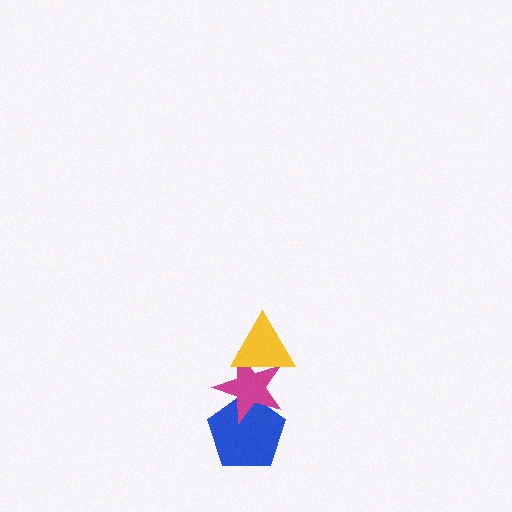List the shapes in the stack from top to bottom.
From top to bottom: the yellow triangle, the magenta star, the blue pentagon.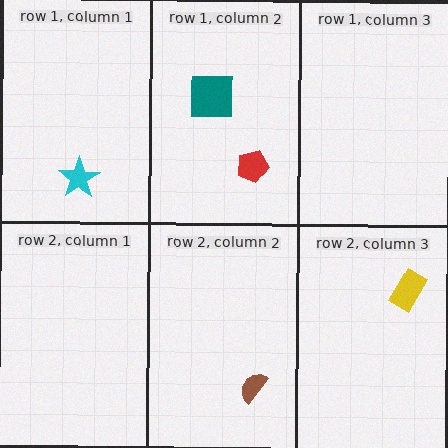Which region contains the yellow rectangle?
The row 2, column 3 region.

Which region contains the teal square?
The row 1, column 2 region.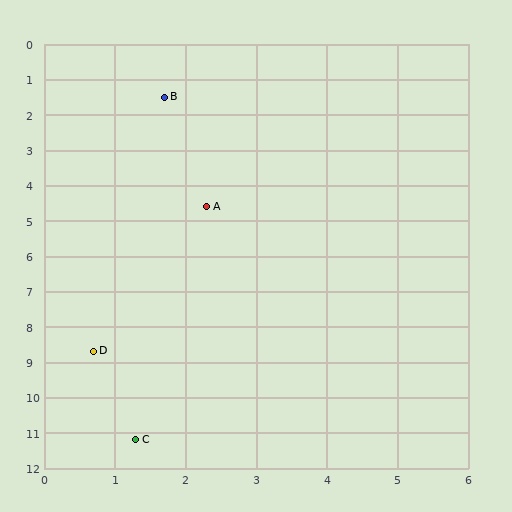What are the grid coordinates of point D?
Point D is at approximately (0.7, 8.7).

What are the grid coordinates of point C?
Point C is at approximately (1.3, 11.2).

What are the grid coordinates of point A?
Point A is at approximately (2.3, 4.6).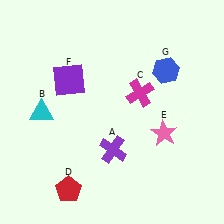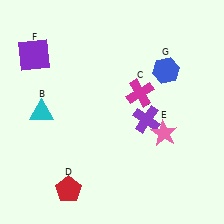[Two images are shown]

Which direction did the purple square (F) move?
The purple square (F) moved left.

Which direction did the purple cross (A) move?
The purple cross (A) moved right.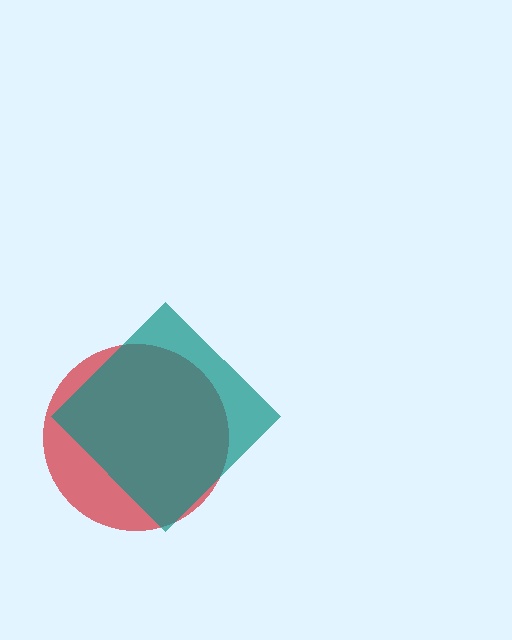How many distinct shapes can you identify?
There are 2 distinct shapes: a red circle, a teal diamond.